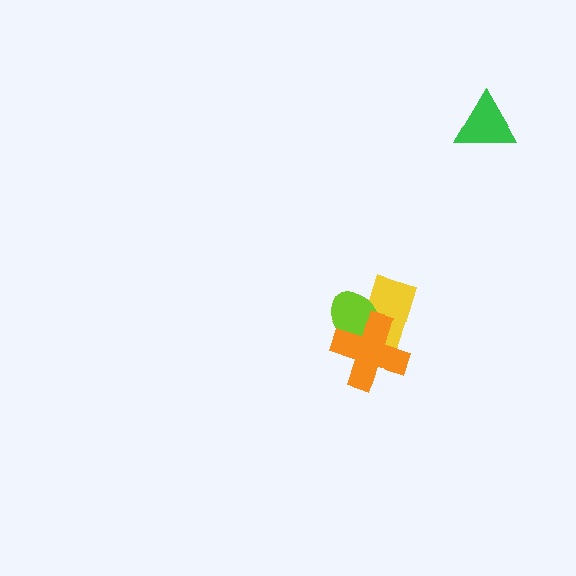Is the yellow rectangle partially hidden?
Yes, it is partially covered by another shape.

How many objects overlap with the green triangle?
0 objects overlap with the green triangle.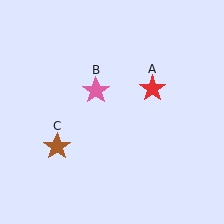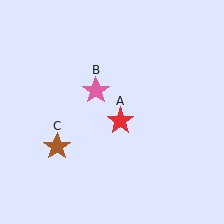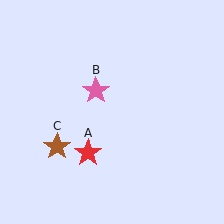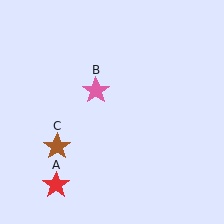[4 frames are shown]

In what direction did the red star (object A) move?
The red star (object A) moved down and to the left.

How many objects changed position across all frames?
1 object changed position: red star (object A).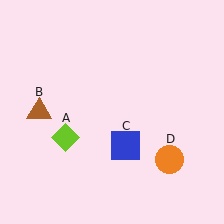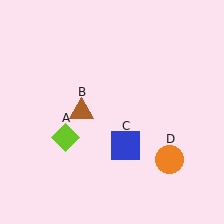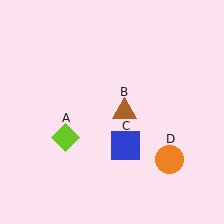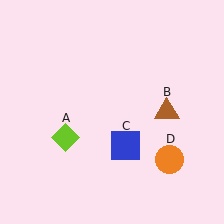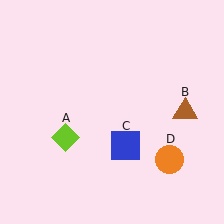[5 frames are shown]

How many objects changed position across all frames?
1 object changed position: brown triangle (object B).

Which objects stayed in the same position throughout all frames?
Lime diamond (object A) and blue square (object C) and orange circle (object D) remained stationary.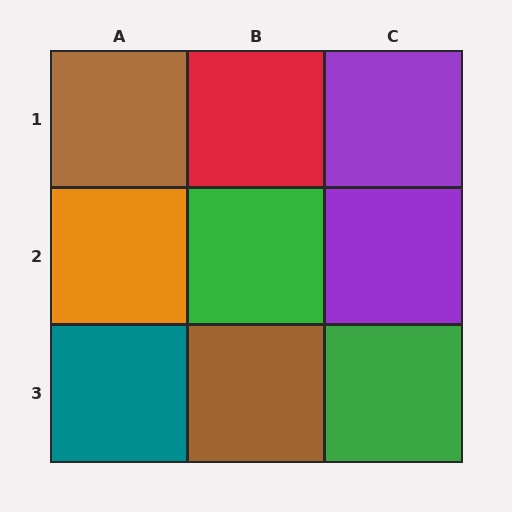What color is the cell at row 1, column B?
Red.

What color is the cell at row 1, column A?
Brown.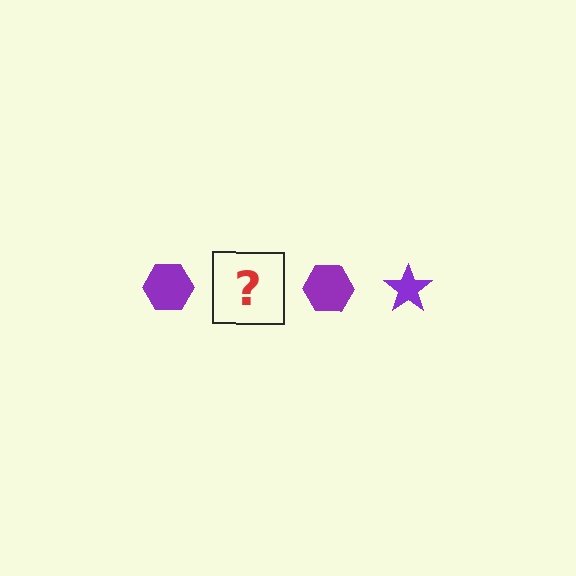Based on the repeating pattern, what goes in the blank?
The blank should be a purple star.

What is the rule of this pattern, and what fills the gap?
The rule is that the pattern cycles through hexagon, star shapes in purple. The gap should be filled with a purple star.